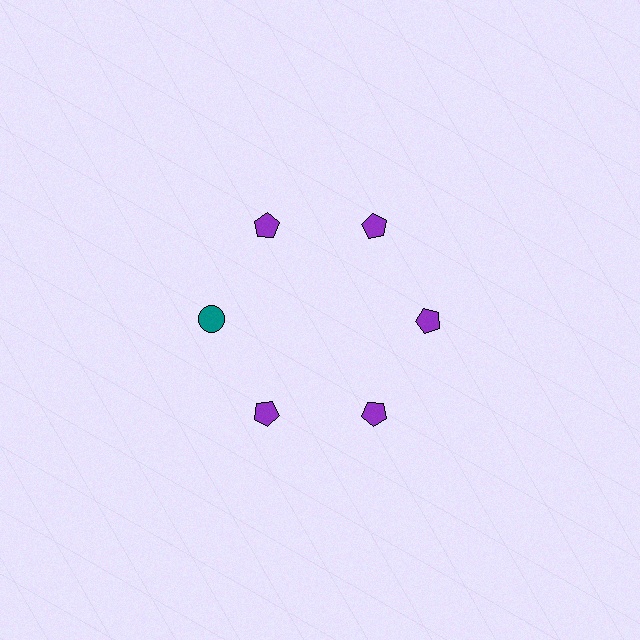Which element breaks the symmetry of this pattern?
The teal circle at roughly the 9 o'clock position breaks the symmetry. All other shapes are purple pentagons.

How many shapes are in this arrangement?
There are 6 shapes arranged in a ring pattern.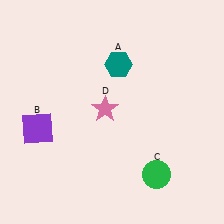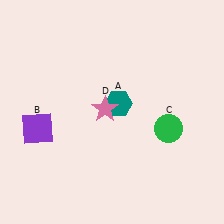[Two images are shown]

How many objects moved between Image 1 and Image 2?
2 objects moved between the two images.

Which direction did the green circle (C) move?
The green circle (C) moved up.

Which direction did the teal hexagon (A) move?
The teal hexagon (A) moved down.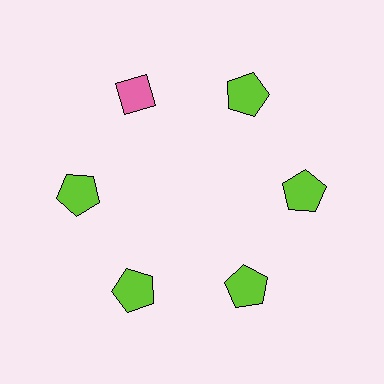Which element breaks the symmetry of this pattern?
The pink diamond at roughly the 11 o'clock position breaks the symmetry. All other shapes are lime pentagons.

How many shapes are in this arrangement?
There are 6 shapes arranged in a ring pattern.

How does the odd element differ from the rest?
It differs in both color (pink instead of lime) and shape (diamond instead of pentagon).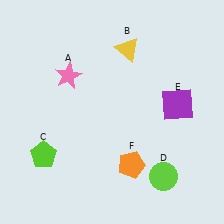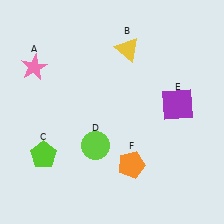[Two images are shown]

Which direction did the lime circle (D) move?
The lime circle (D) moved left.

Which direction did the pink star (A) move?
The pink star (A) moved left.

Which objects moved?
The objects that moved are: the pink star (A), the lime circle (D).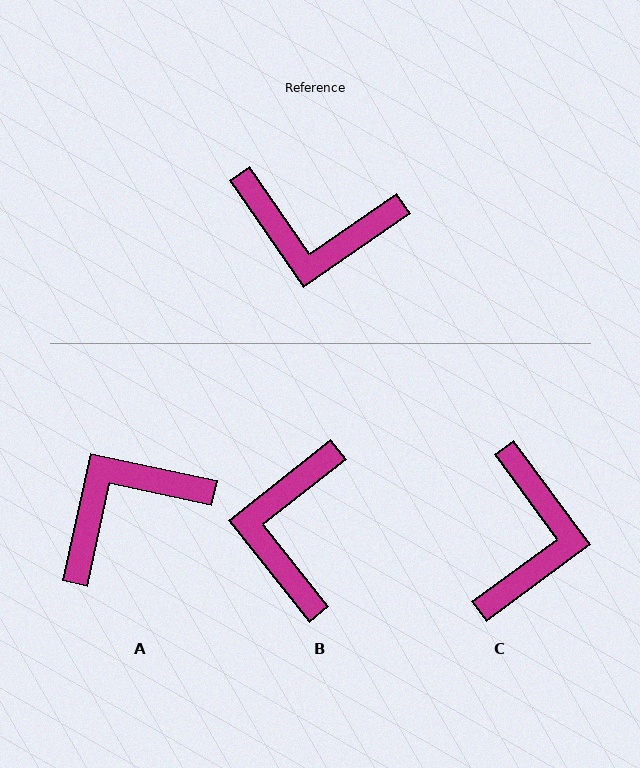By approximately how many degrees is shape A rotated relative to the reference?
Approximately 137 degrees clockwise.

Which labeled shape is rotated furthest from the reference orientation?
A, about 137 degrees away.